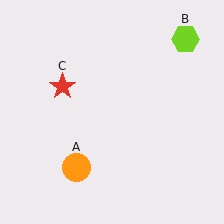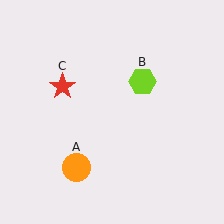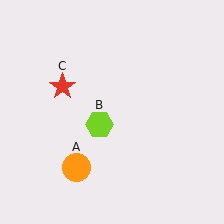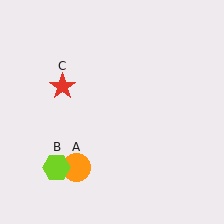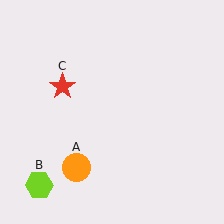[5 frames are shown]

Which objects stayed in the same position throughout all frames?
Orange circle (object A) and red star (object C) remained stationary.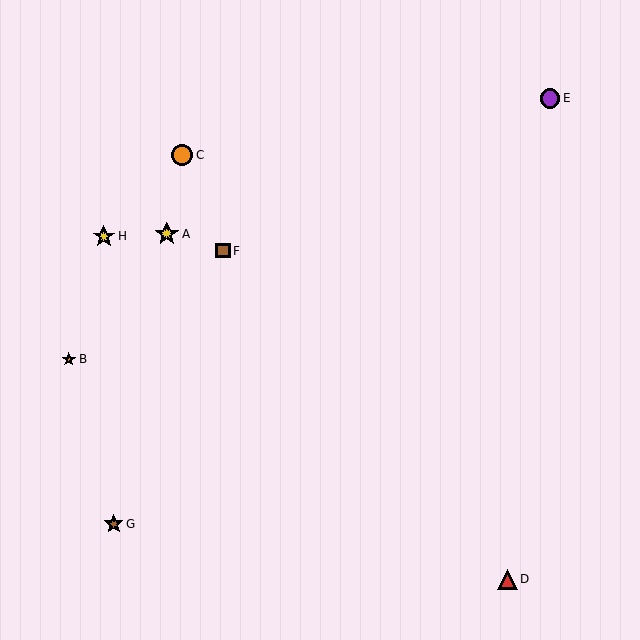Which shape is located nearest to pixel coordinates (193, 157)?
The orange circle (labeled C) at (182, 155) is nearest to that location.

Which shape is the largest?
The yellow star (labeled A) is the largest.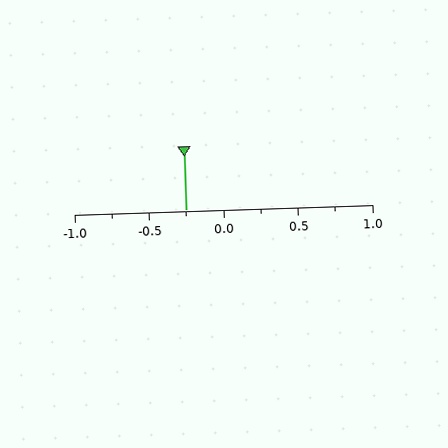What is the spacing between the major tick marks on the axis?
The major ticks are spaced 0.5 apart.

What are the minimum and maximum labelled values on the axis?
The axis runs from -1.0 to 1.0.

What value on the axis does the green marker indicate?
The marker indicates approximately -0.25.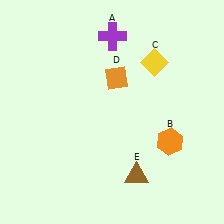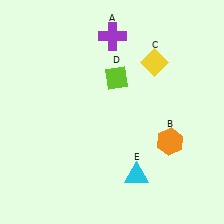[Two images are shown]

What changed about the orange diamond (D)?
In Image 1, D is orange. In Image 2, it changed to lime.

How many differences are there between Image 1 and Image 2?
There are 2 differences between the two images.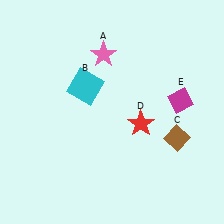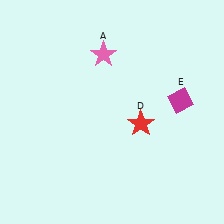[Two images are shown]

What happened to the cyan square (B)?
The cyan square (B) was removed in Image 2. It was in the top-left area of Image 1.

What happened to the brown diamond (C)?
The brown diamond (C) was removed in Image 2. It was in the bottom-right area of Image 1.